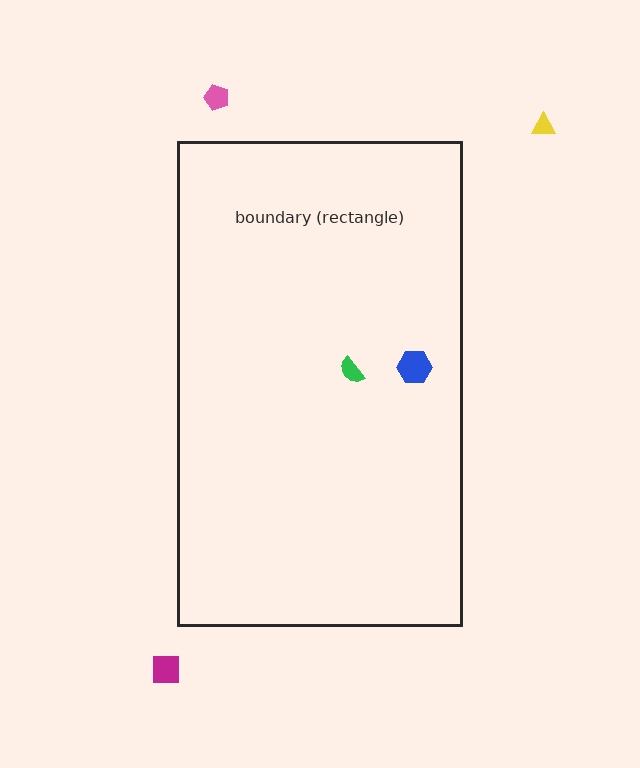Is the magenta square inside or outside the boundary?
Outside.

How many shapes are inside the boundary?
2 inside, 3 outside.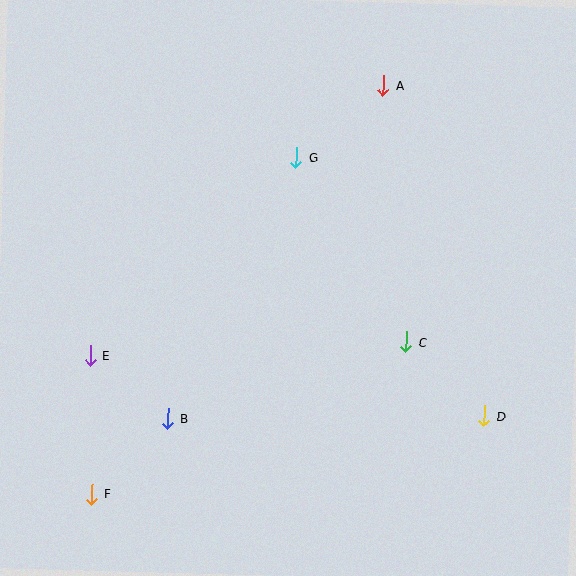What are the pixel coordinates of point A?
Point A is at (384, 85).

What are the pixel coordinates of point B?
Point B is at (168, 419).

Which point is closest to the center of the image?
Point C at (406, 342) is closest to the center.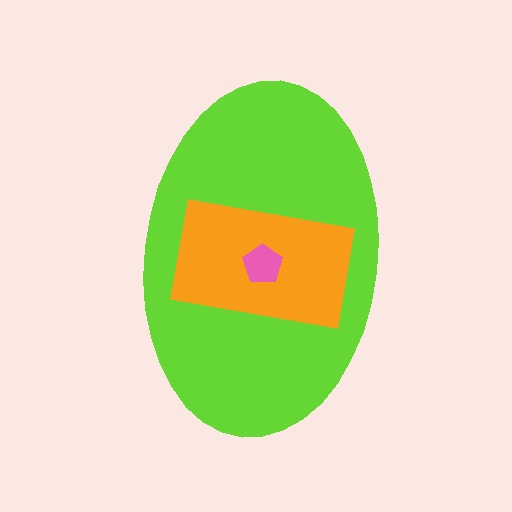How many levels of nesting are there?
3.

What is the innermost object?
The pink pentagon.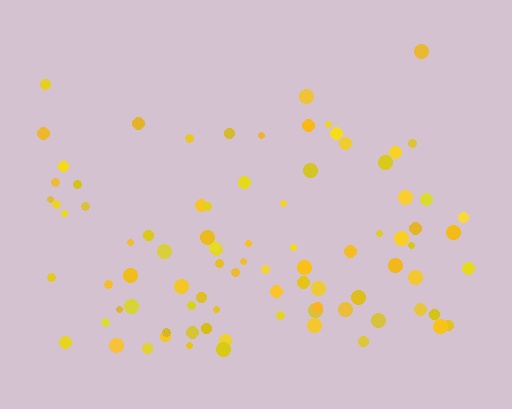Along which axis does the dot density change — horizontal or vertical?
Vertical.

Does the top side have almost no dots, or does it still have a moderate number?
Still a moderate number, just noticeably fewer than the bottom.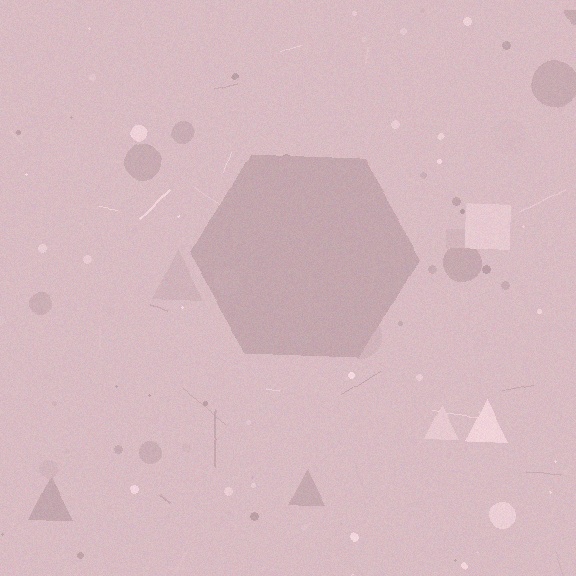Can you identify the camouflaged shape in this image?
The camouflaged shape is a hexagon.